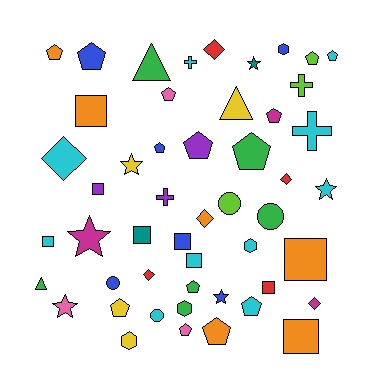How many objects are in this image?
There are 50 objects.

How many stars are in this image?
There are 6 stars.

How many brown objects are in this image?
There are no brown objects.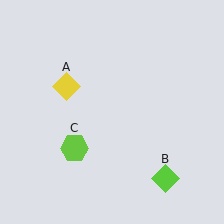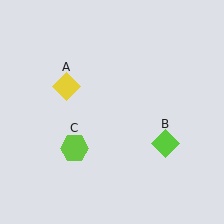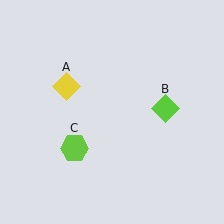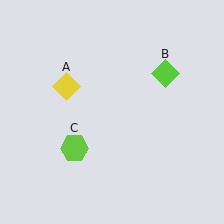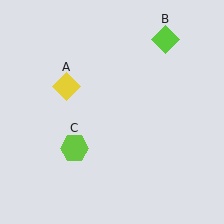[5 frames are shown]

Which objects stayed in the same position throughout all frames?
Yellow diamond (object A) and lime hexagon (object C) remained stationary.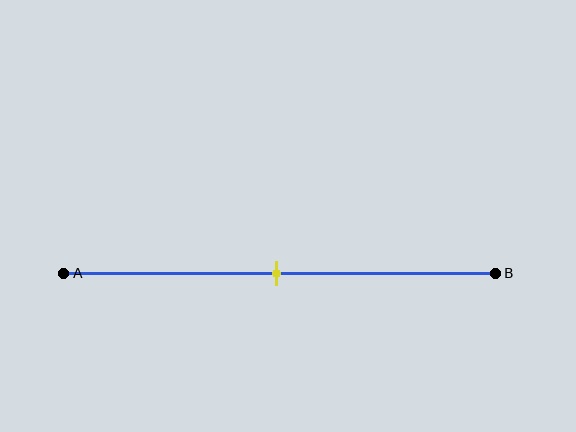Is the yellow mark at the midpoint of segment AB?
Yes, the mark is approximately at the midpoint.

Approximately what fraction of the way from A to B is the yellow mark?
The yellow mark is approximately 50% of the way from A to B.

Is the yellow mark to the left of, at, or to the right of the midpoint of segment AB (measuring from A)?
The yellow mark is approximately at the midpoint of segment AB.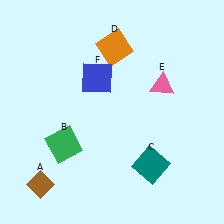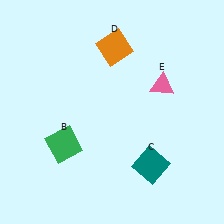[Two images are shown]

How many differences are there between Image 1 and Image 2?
There are 2 differences between the two images.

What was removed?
The brown diamond (A), the blue square (F) were removed in Image 2.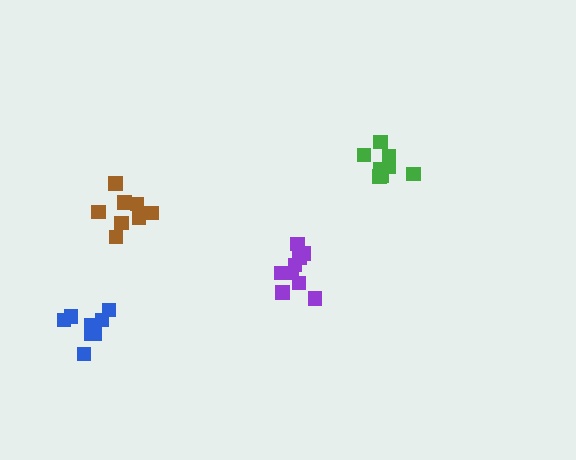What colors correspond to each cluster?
The clusters are colored: green, blue, purple, brown.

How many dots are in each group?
Group 1: 8 dots, Group 2: 8 dots, Group 3: 9 dots, Group 4: 8 dots (33 total).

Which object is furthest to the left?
The blue cluster is leftmost.